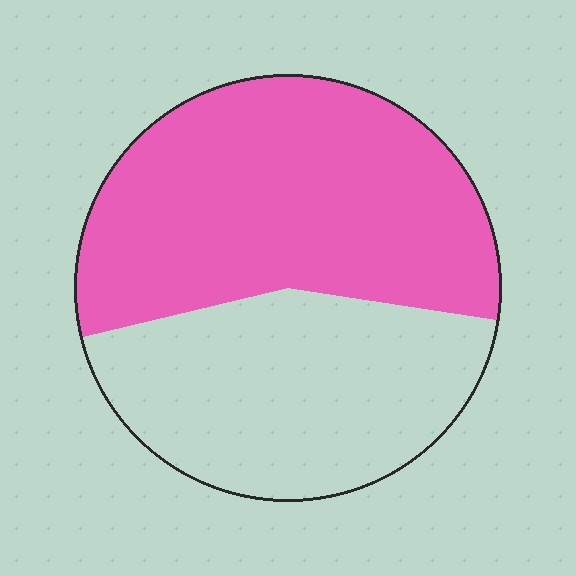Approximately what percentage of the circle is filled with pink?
Approximately 55%.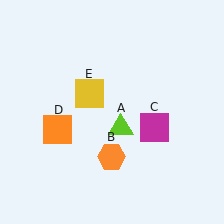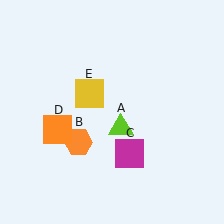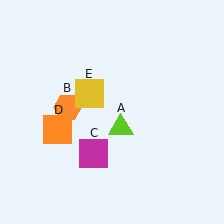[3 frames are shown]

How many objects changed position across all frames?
2 objects changed position: orange hexagon (object B), magenta square (object C).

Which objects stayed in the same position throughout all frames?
Lime triangle (object A) and orange square (object D) and yellow square (object E) remained stationary.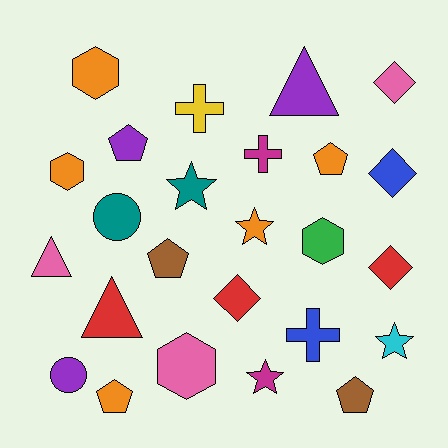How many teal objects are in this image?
There are 2 teal objects.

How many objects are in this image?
There are 25 objects.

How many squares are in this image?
There are no squares.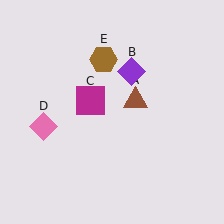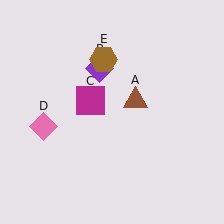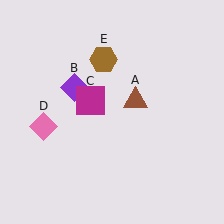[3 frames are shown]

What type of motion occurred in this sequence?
The purple diamond (object B) rotated counterclockwise around the center of the scene.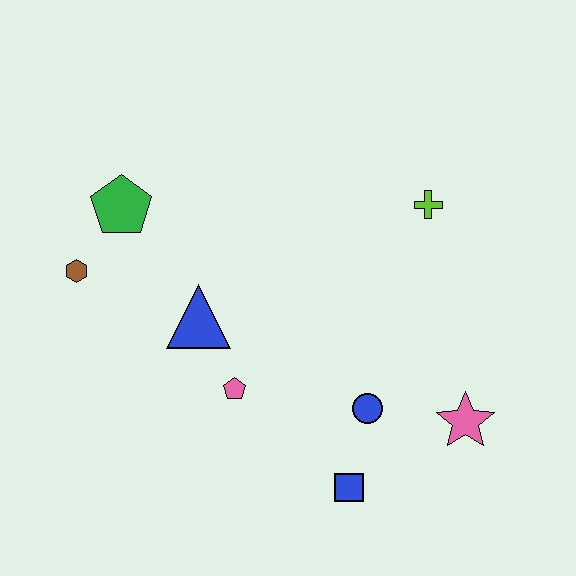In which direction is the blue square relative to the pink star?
The blue square is to the left of the pink star.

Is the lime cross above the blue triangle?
Yes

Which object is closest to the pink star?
The blue circle is closest to the pink star.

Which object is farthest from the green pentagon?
The pink star is farthest from the green pentagon.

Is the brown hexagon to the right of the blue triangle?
No